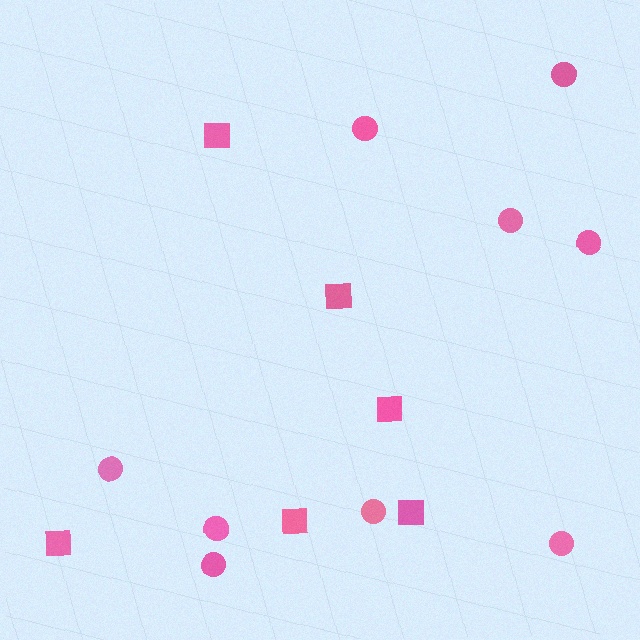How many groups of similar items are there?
There are 2 groups: one group of squares (6) and one group of circles (9).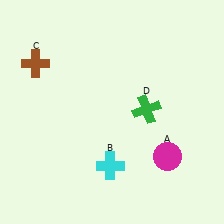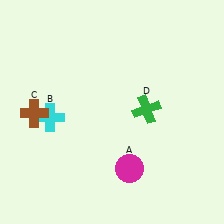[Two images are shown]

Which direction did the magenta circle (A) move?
The magenta circle (A) moved left.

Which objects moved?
The objects that moved are: the magenta circle (A), the cyan cross (B), the brown cross (C).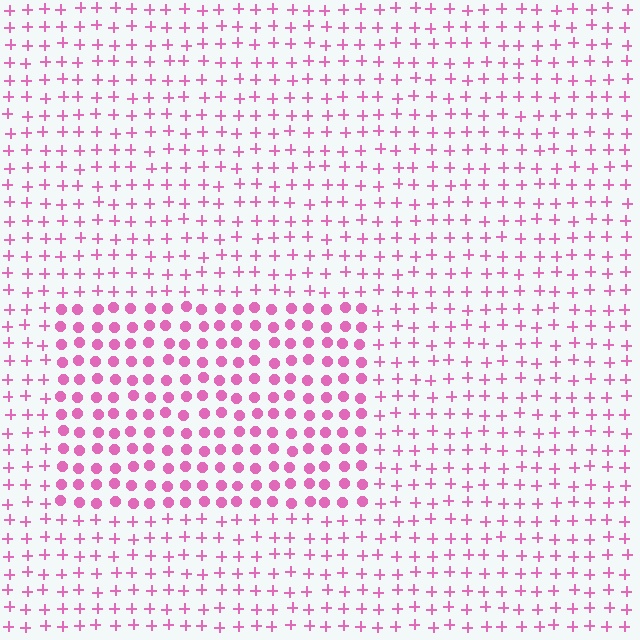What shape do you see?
I see a rectangle.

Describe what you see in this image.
The image is filled with small pink elements arranged in a uniform grid. A rectangle-shaped region contains circles, while the surrounding area contains plus signs. The boundary is defined purely by the change in element shape.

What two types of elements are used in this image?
The image uses circles inside the rectangle region and plus signs outside it.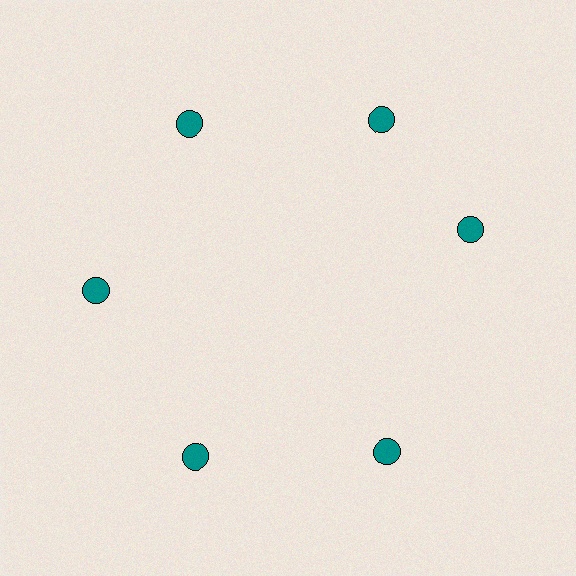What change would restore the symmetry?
The symmetry would be restored by rotating it back into even spacing with its neighbors so that all 6 circles sit at equal angles and equal distance from the center.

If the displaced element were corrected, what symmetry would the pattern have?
It would have 6-fold rotational symmetry — the pattern would map onto itself every 60 degrees.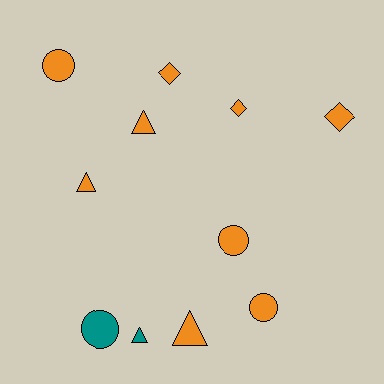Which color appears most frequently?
Orange, with 9 objects.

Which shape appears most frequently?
Triangle, with 4 objects.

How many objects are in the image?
There are 11 objects.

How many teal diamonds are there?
There are no teal diamonds.